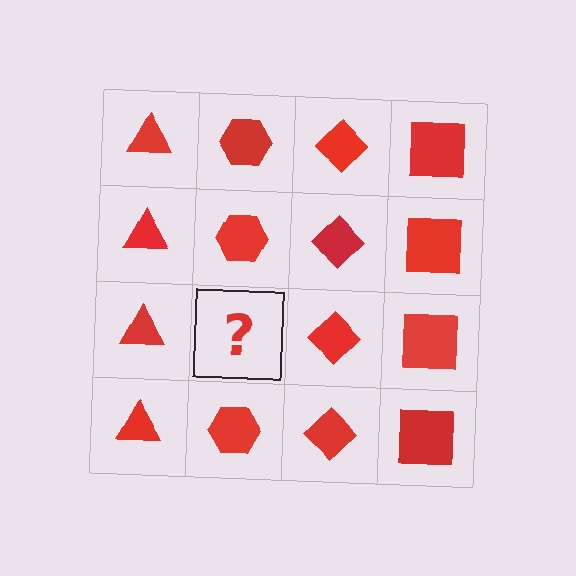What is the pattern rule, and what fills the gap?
The rule is that each column has a consistent shape. The gap should be filled with a red hexagon.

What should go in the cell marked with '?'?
The missing cell should contain a red hexagon.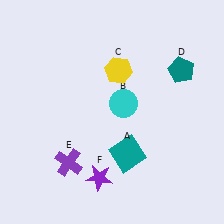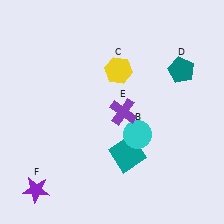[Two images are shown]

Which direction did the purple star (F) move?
The purple star (F) moved left.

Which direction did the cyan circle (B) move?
The cyan circle (B) moved down.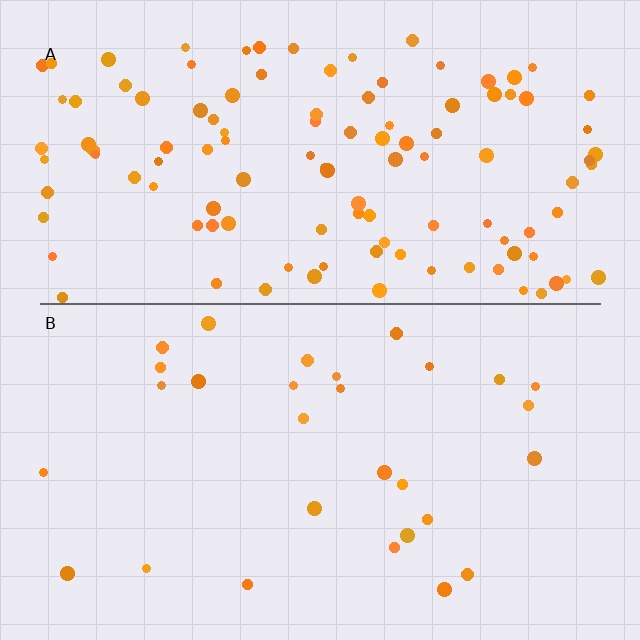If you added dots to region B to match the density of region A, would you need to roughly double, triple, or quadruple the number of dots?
Approximately quadruple.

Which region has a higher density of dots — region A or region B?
A (the top).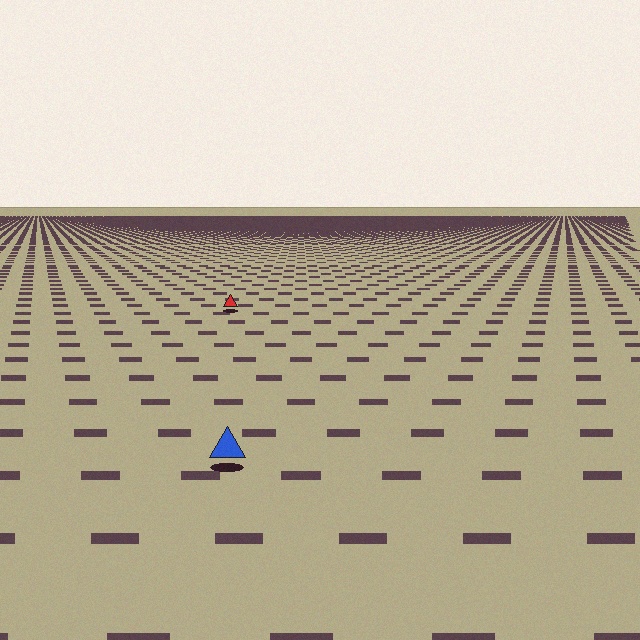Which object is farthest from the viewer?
The red triangle is farthest from the viewer. It appears smaller and the ground texture around it is denser.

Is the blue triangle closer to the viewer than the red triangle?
Yes. The blue triangle is closer — you can tell from the texture gradient: the ground texture is coarser near it.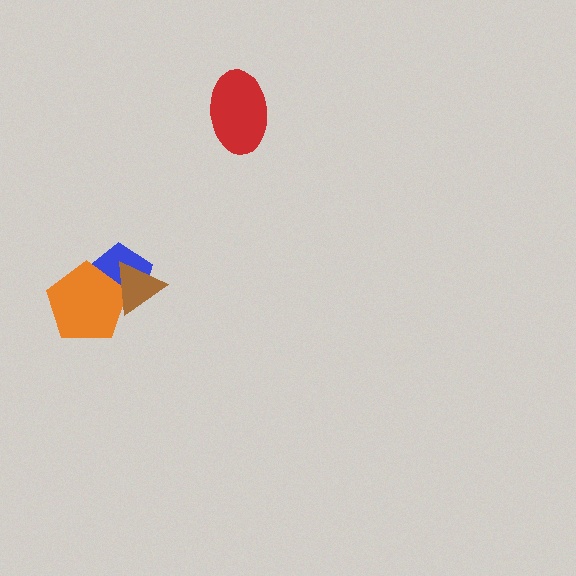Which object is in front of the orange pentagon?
The brown triangle is in front of the orange pentagon.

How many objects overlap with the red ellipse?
0 objects overlap with the red ellipse.